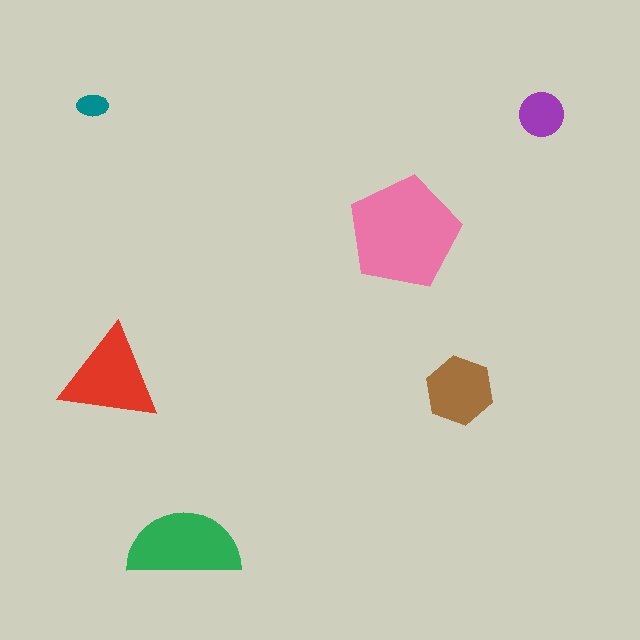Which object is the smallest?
The teal ellipse.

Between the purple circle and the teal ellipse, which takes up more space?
The purple circle.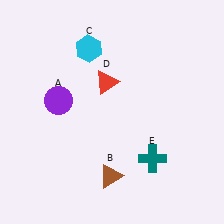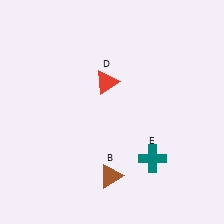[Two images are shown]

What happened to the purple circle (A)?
The purple circle (A) was removed in Image 2. It was in the top-left area of Image 1.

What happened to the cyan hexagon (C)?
The cyan hexagon (C) was removed in Image 2. It was in the top-left area of Image 1.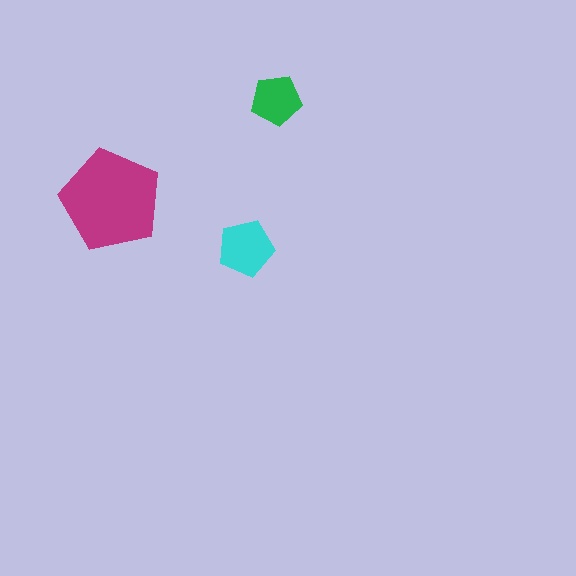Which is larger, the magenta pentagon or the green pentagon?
The magenta one.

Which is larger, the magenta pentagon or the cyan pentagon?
The magenta one.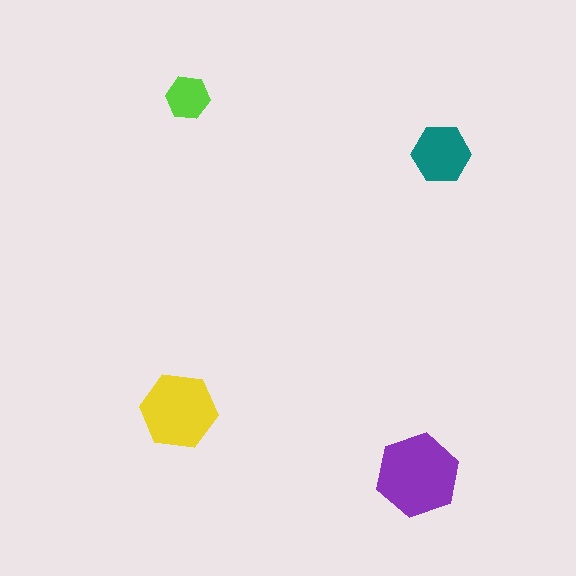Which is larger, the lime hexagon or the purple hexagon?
The purple one.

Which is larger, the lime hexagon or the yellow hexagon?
The yellow one.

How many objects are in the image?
There are 4 objects in the image.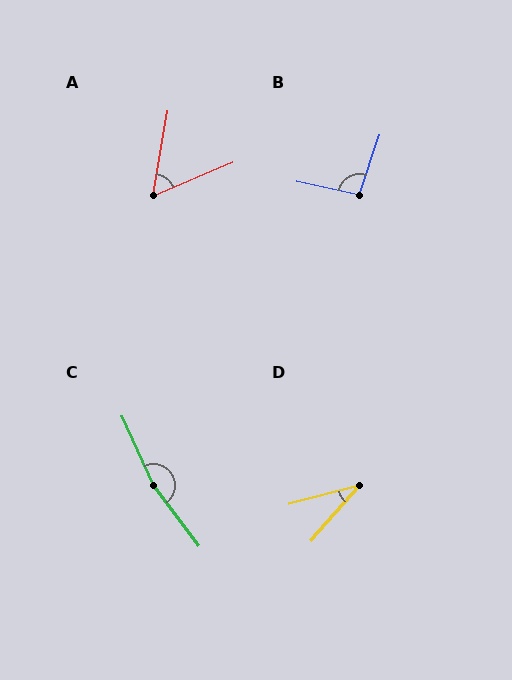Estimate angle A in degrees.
Approximately 57 degrees.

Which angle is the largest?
C, at approximately 167 degrees.